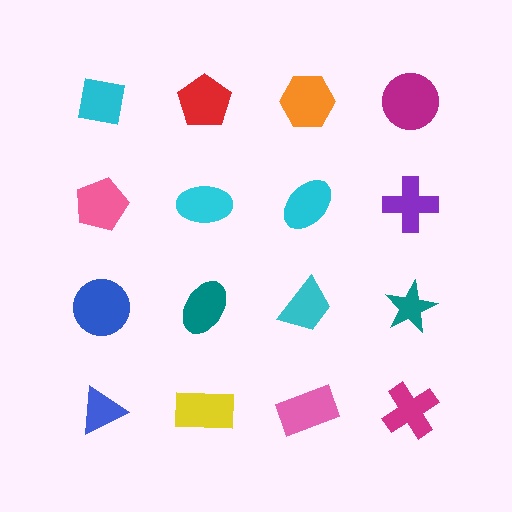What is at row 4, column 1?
A blue triangle.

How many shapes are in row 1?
4 shapes.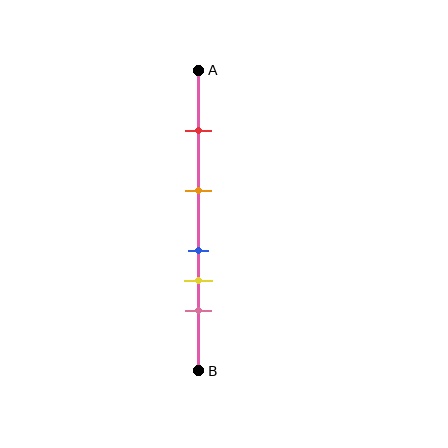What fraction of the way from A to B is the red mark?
The red mark is approximately 20% (0.2) of the way from A to B.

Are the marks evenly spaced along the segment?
No, the marks are not evenly spaced.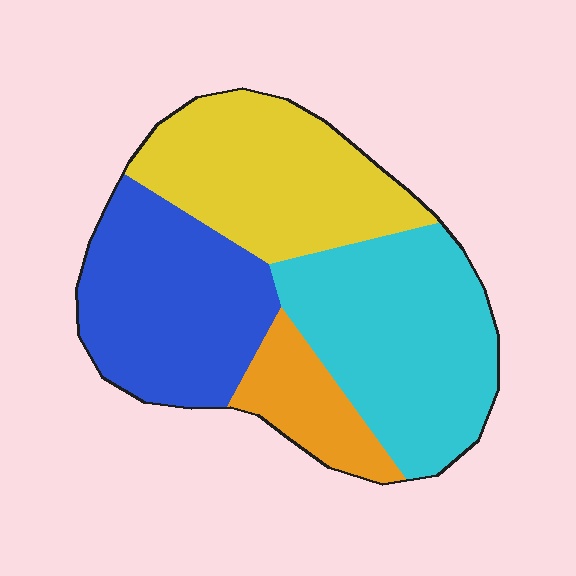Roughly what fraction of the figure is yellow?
Yellow covers roughly 30% of the figure.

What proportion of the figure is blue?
Blue covers about 30% of the figure.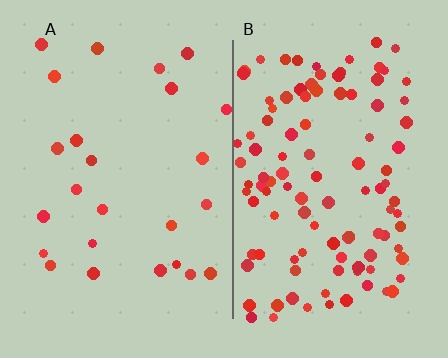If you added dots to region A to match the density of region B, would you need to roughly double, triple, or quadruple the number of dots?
Approximately quadruple.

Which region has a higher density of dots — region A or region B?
B (the right).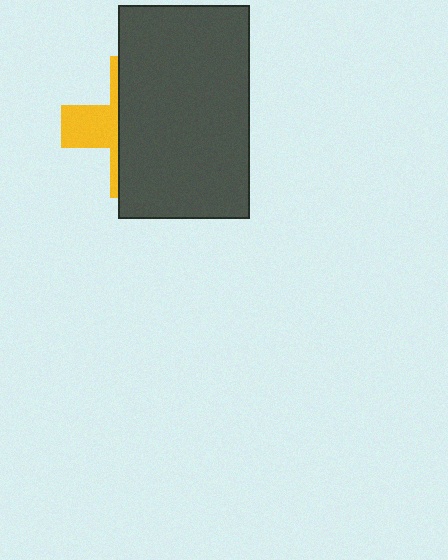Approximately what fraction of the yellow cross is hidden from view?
Roughly 70% of the yellow cross is hidden behind the dark gray rectangle.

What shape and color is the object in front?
The object in front is a dark gray rectangle.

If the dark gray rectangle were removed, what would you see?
You would see the complete yellow cross.